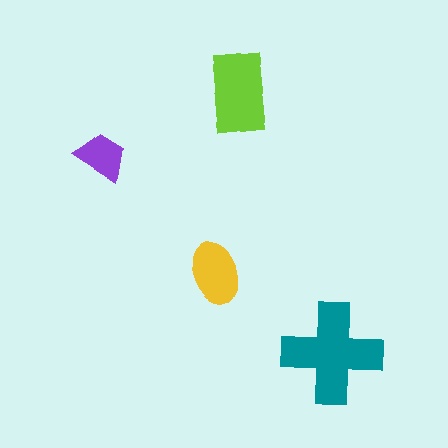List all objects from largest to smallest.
The teal cross, the lime rectangle, the yellow ellipse, the purple trapezoid.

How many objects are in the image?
There are 4 objects in the image.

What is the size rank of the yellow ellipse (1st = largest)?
3rd.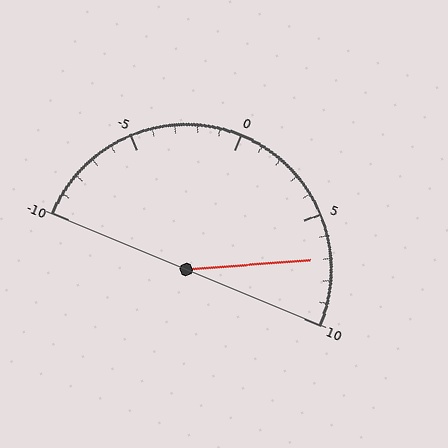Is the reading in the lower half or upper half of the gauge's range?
The reading is in the upper half of the range (-10 to 10).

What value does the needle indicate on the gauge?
The needle indicates approximately 7.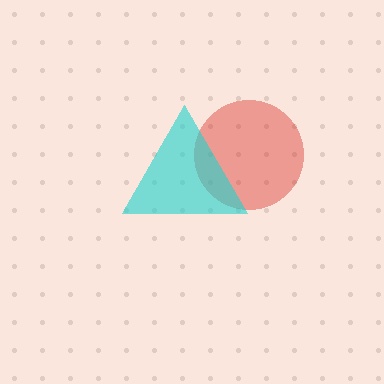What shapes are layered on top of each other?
The layered shapes are: a red circle, a cyan triangle.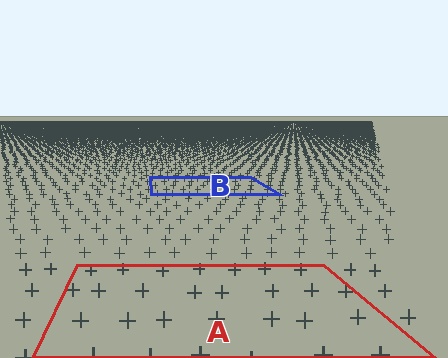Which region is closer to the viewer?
Region A is closer. The texture elements there are larger and more spread out.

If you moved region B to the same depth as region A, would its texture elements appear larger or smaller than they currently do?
They would appear larger. At a closer depth, the same texture elements are projected at a bigger on-screen size.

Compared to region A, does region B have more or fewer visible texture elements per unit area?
Region B has more texture elements per unit area — they are packed more densely because it is farther away.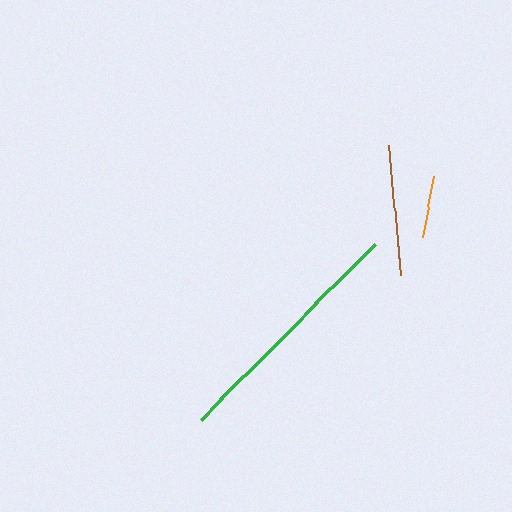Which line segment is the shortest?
The orange line is the shortest at approximately 62 pixels.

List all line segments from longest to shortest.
From longest to shortest: green, brown, orange.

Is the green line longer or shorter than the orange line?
The green line is longer than the orange line.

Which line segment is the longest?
The green line is the longest at approximately 248 pixels.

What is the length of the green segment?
The green segment is approximately 248 pixels long.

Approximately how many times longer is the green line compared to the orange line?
The green line is approximately 4.0 times the length of the orange line.